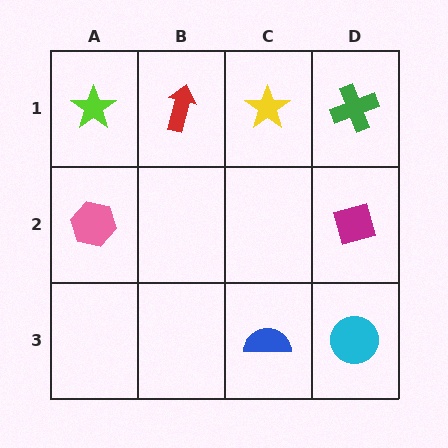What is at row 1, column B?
A red arrow.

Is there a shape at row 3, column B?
No, that cell is empty.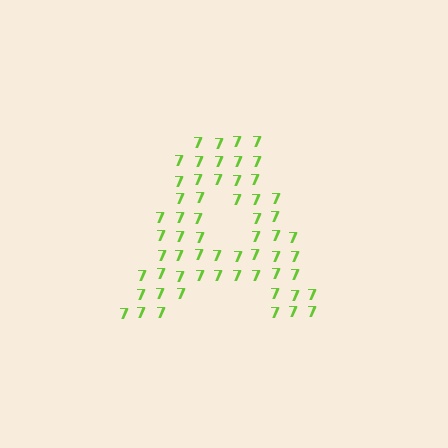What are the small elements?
The small elements are digit 7's.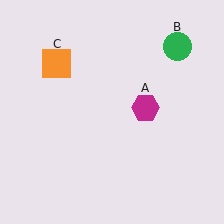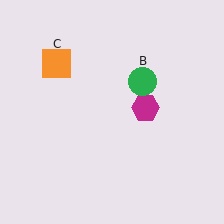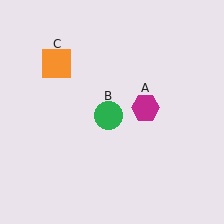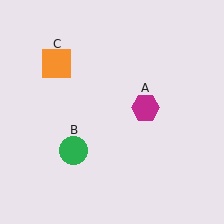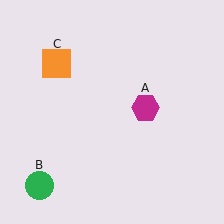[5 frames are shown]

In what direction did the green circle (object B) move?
The green circle (object B) moved down and to the left.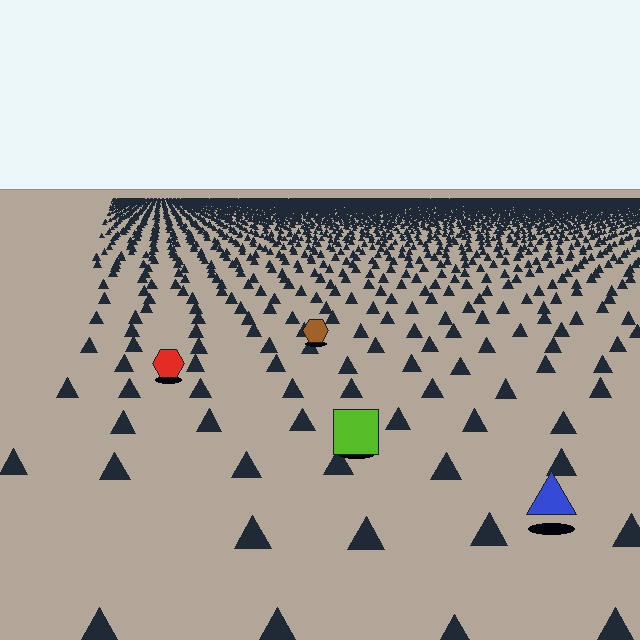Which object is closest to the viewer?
The blue triangle is closest. The texture marks near it are larger and more spread out.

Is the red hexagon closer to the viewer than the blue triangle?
No. The blue triangle is closer — you can tell from the texture gradient: the ground texture is coarser near it.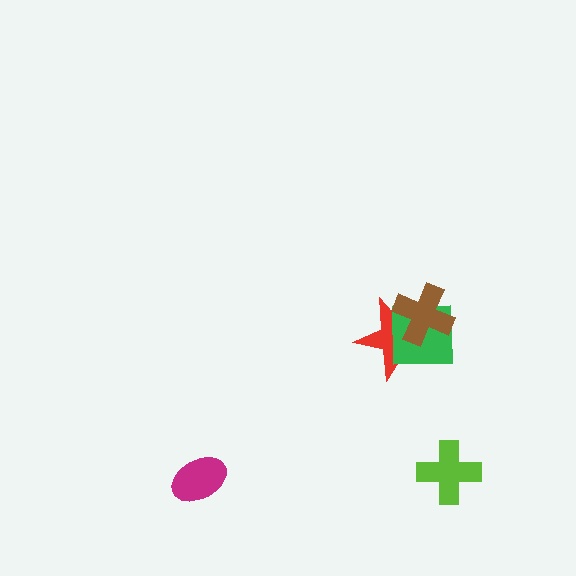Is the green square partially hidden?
Yes, it is partially covered by another shape.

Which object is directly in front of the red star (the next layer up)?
The green square is directly in front of the red star.